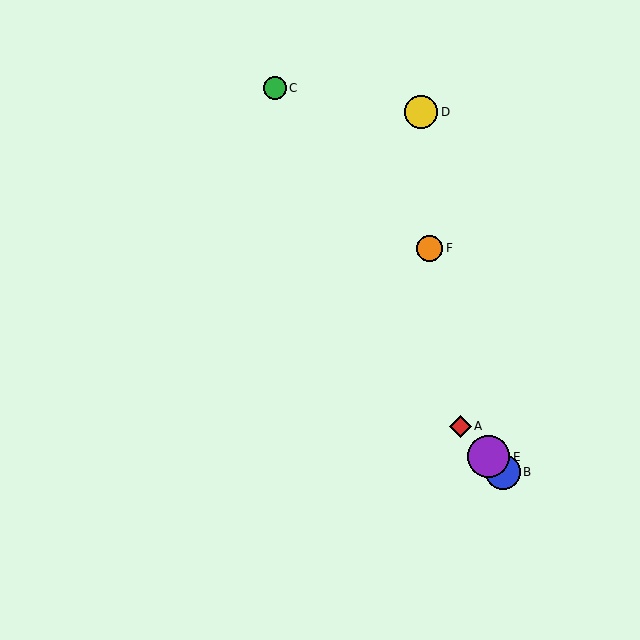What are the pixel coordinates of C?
Object C is at (275, 88).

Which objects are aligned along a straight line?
Objects A, B, E are aligned along a straight line.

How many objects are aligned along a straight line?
3 objects (A, B, E) are aligned along a straight line.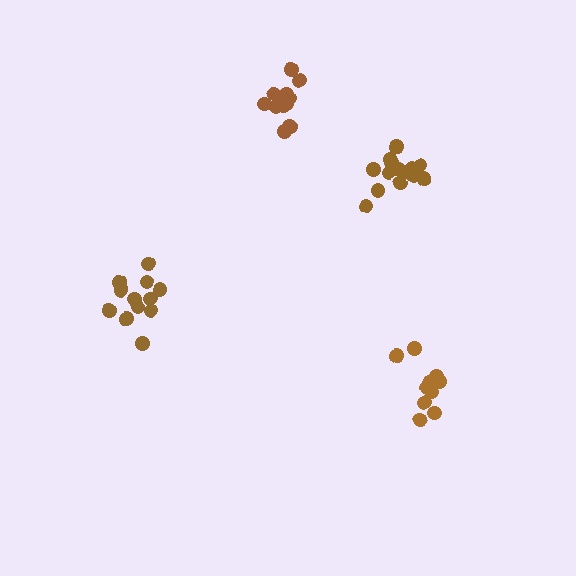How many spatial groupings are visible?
There are 4 spatial groupings.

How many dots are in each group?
Group 1: 14 dots, Group 2: 13 dots, Group 3: 13 dots, Group 4: 14 dots (54 total).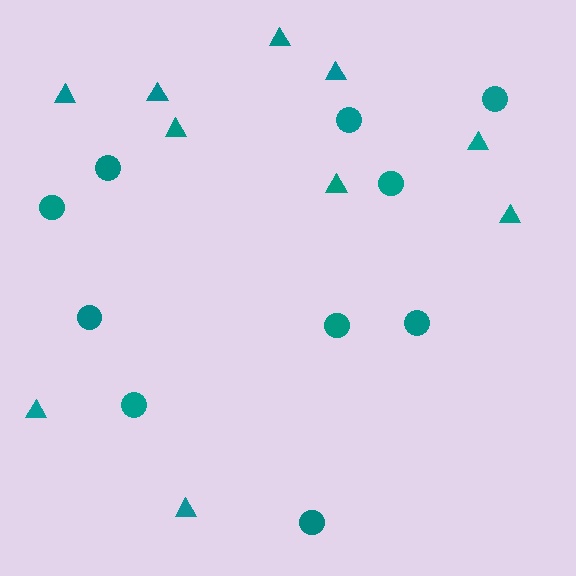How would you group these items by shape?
There are 2 groups: one group of circles (10) and one group of triangles (10).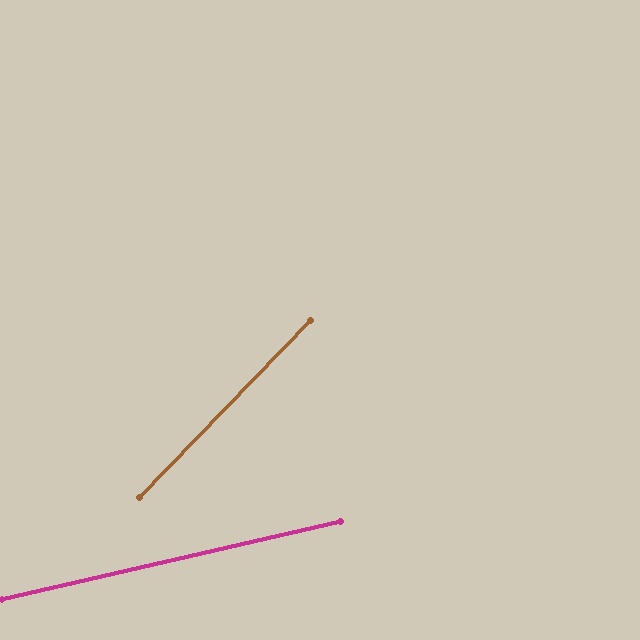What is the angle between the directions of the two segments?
Approximately 33 degrees.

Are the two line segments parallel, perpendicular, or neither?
Neither parallel nor perpendicular — they differ by about 33°.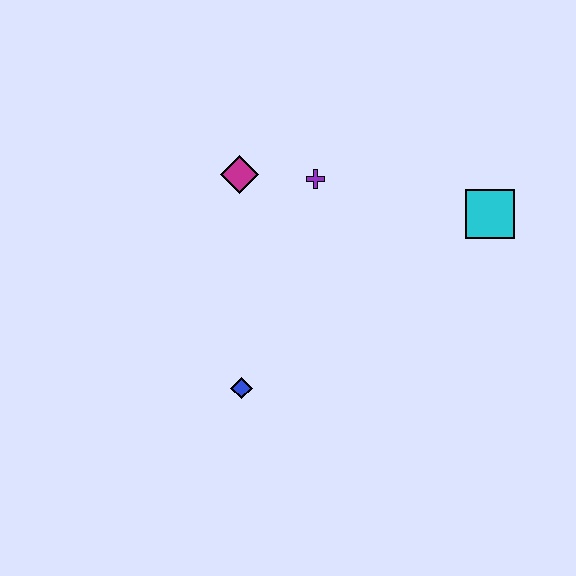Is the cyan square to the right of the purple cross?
Yes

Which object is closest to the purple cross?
The magenta diamond is closest to the purple cross.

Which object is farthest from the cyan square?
The blue diamond is farthest from the cyan square.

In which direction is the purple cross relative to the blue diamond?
The purple cross is above the blue diamond.